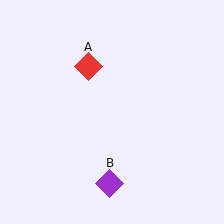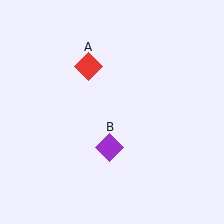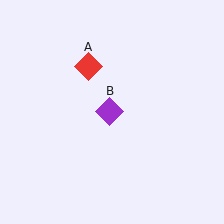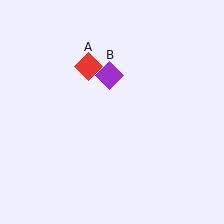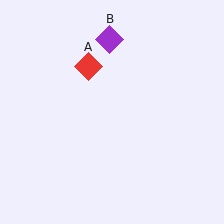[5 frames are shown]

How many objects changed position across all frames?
1 object changed position: purple diamond (object B).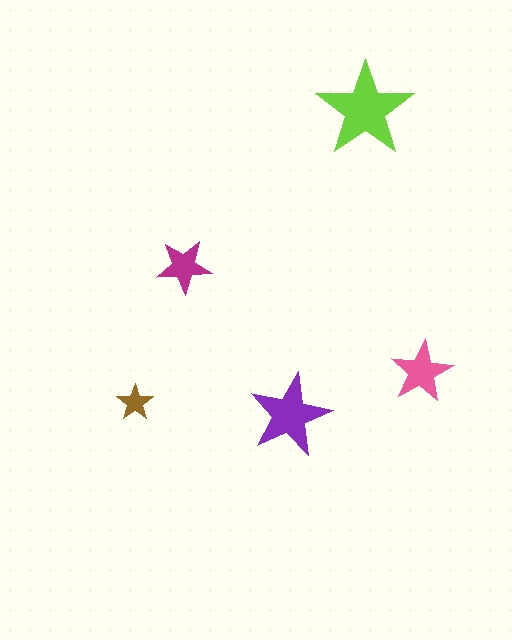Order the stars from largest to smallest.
the lime one, the purple one, the pink one, the magenta one, the brown one.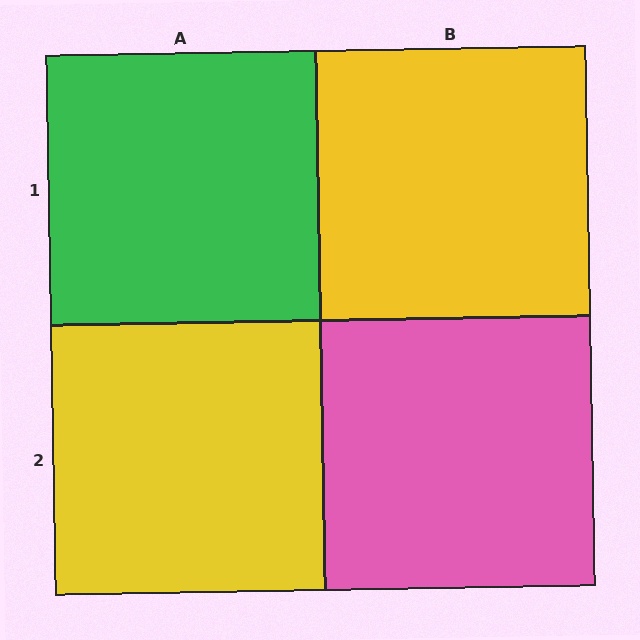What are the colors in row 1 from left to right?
Green, yellow.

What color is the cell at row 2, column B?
Pink.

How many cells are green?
1 cell is green.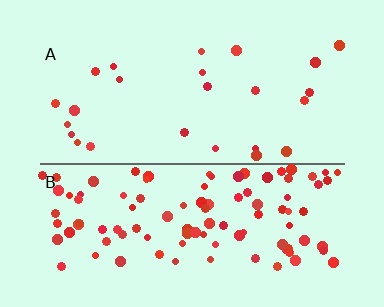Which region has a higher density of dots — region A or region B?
B (the bottom).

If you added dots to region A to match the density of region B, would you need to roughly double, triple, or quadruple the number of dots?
Approximately quadruple.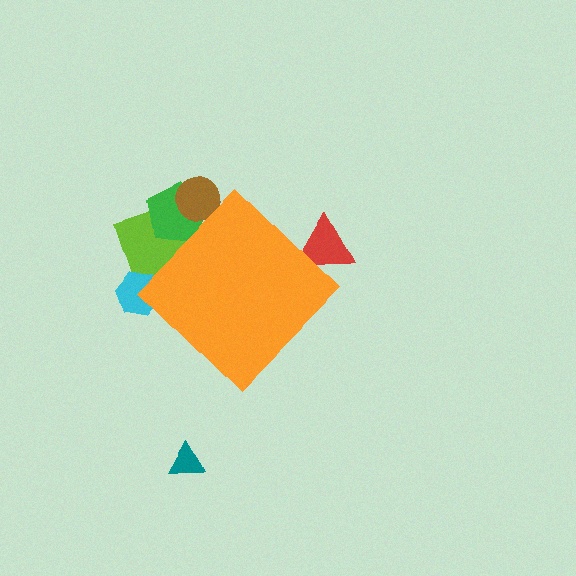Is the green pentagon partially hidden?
Yes, the green pentagon is partially hidden behind the orange diamond.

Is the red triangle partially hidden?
Yes, the red triangle is partially hidden behind the orange diamond.